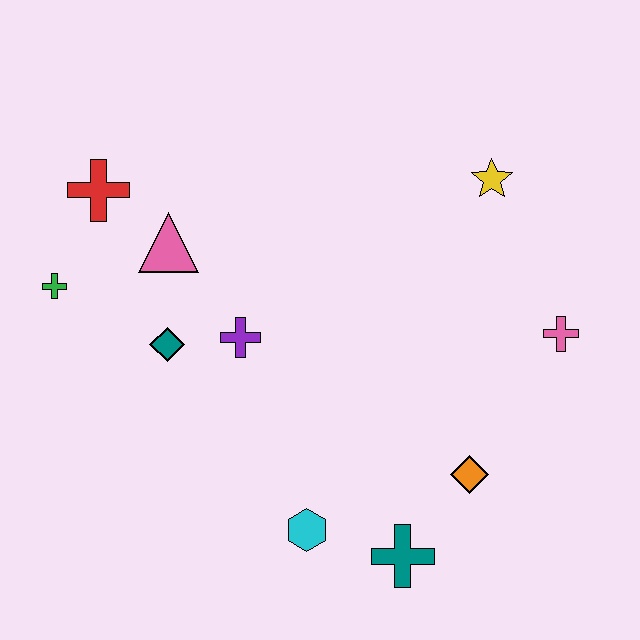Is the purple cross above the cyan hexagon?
Yes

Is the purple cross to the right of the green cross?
Yes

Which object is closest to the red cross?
The pink triangle is closest to the red cross.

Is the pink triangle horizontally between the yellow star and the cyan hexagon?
No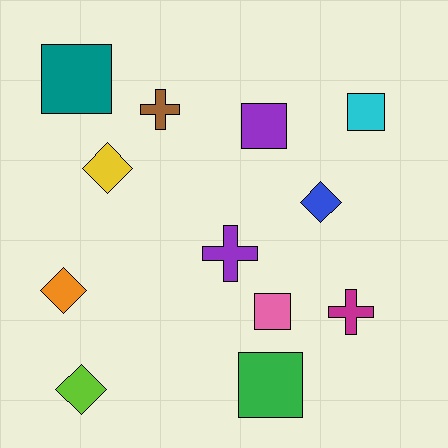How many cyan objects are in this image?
There is 1 cyan object.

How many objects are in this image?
There are 12 objects.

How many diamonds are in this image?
There are 4 diamonds.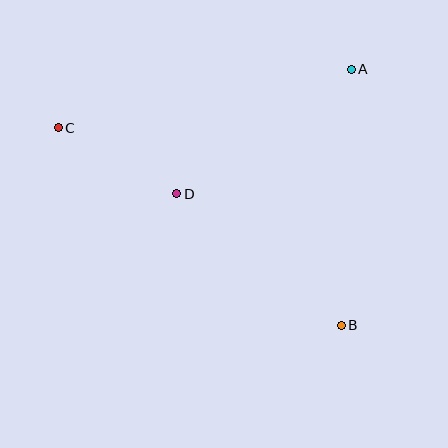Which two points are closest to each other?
Points C and D are closest to each other.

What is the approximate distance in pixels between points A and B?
The distance between A and B is approximately 256 pixels.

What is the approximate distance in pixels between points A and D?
The distance between A and D is approximately 214 pixels.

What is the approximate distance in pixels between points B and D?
The distance between B and D is approximately 211 pixels.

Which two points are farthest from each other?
Points B and C are farthest from each other.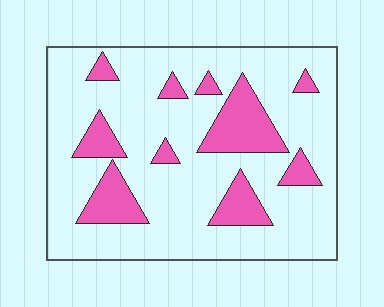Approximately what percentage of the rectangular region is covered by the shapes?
Approximately 20%.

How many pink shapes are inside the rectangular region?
10.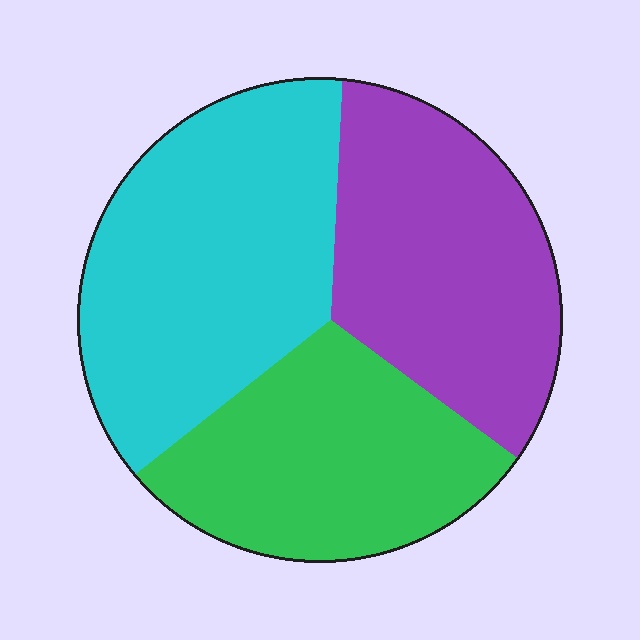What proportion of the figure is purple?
Purple covers roughly 30% of the figure.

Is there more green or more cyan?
Cyan.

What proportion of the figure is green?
Green covers around 30% of the figure.